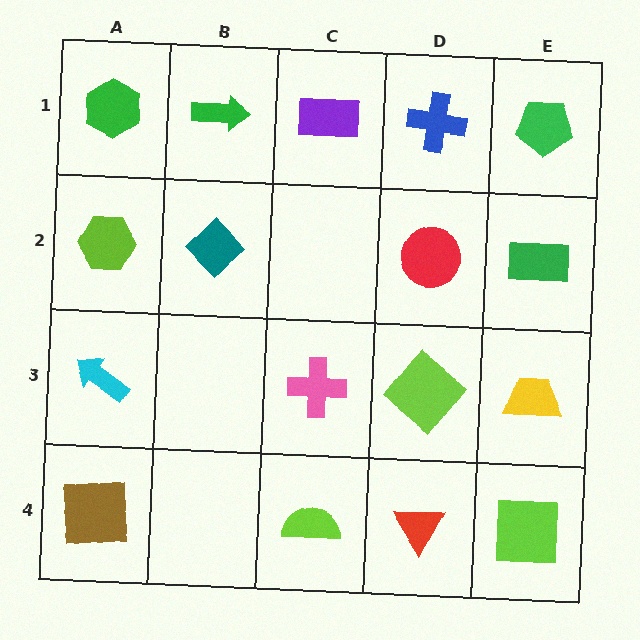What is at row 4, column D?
A red triangle.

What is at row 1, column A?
A green hexagon.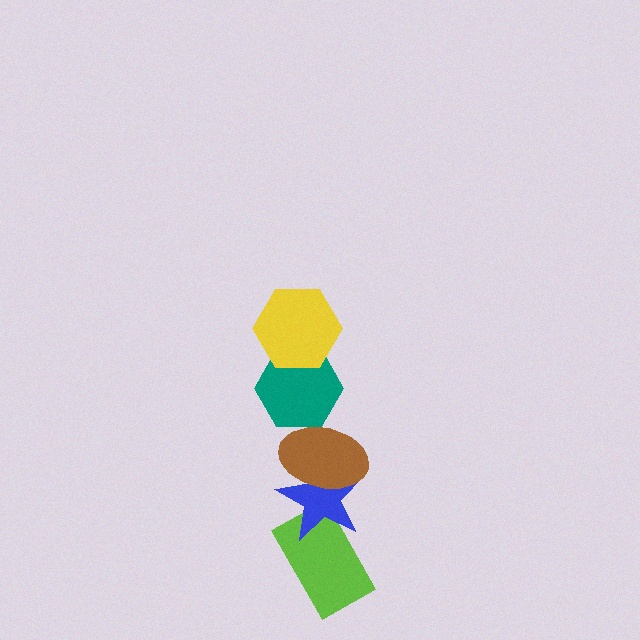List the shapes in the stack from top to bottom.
From top to bottom: the yellow hexagon, the teal hexagon, the brown ellipse, the blue star, the lime rectangle.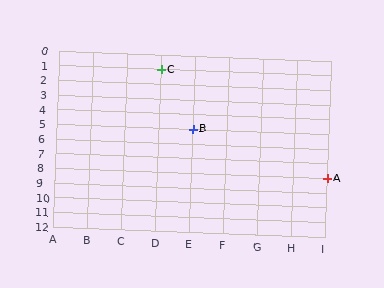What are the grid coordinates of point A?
Point A is at grid coordinates (I, 8).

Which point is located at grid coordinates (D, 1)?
Point C is at (D, 1).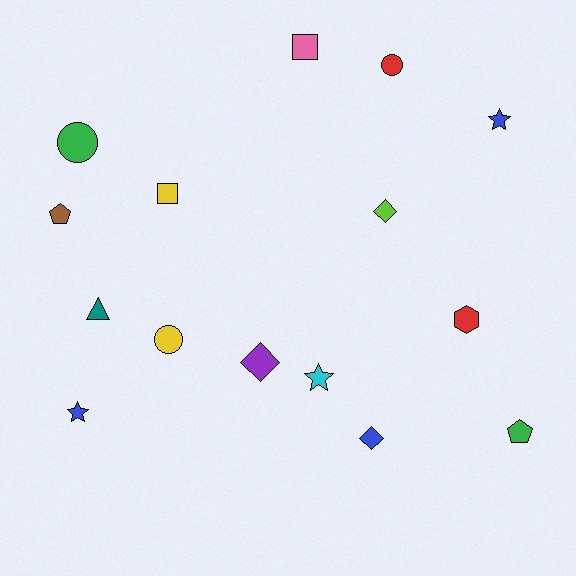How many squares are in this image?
There are 2 squares.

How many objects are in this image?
There are 15 objects.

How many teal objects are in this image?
There is 1 teal object.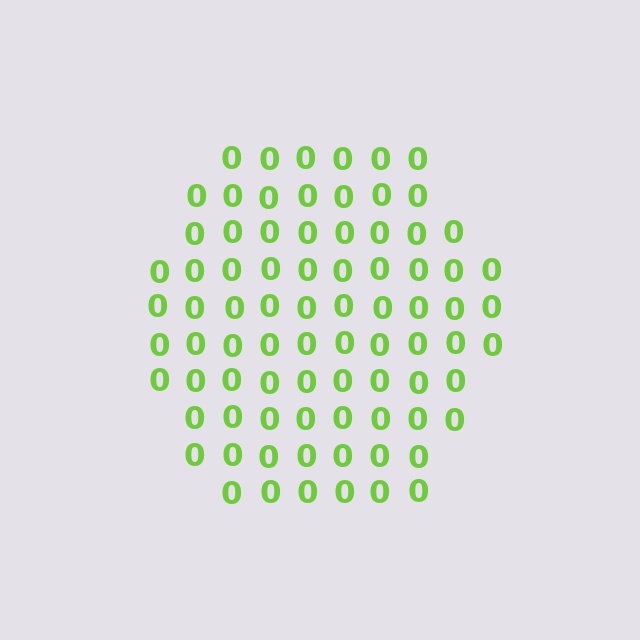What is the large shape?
The large shape is a hexagon.